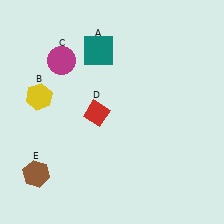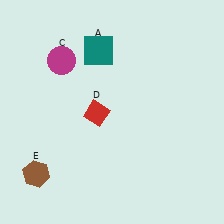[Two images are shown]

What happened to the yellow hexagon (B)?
The yellow hexagon (B) was removed in Image 2. It was in the top-left area of Image 1.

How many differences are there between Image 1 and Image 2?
There is 1 difference between the two images.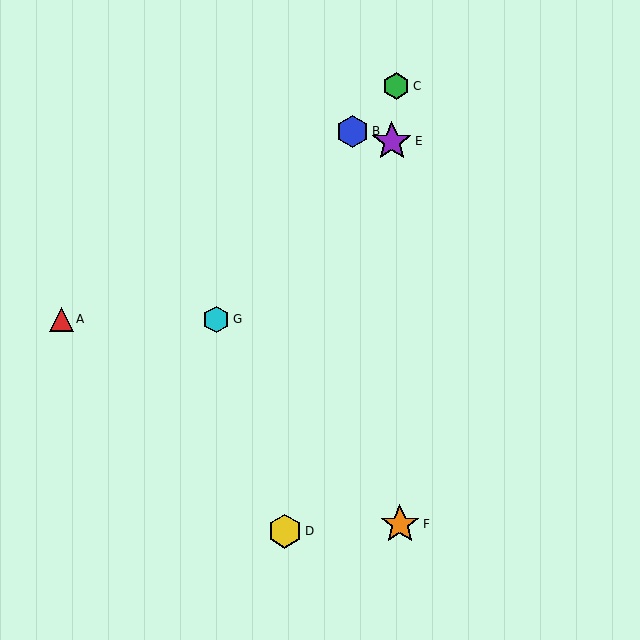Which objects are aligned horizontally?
Objects A, G are aligned horizontally.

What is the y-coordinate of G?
Object G is at y≈319.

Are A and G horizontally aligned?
Yes, both are at y≈319.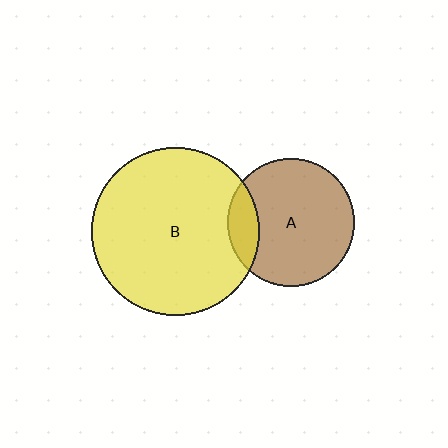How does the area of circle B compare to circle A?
Approximately 1.8 times.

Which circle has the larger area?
Circle B (yellow).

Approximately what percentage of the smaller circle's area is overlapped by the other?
Approximately 15%.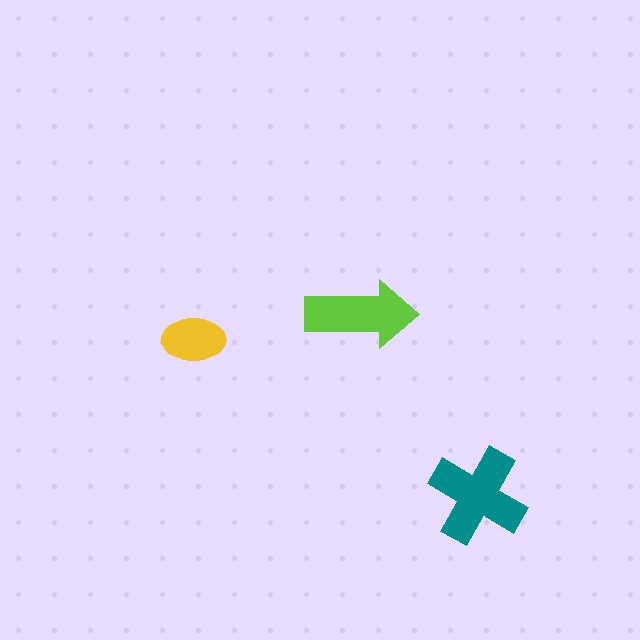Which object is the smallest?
The yellow ellipse.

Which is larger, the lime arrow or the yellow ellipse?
The lime arrow.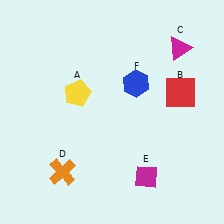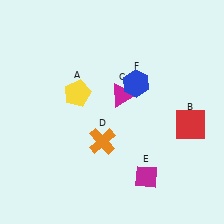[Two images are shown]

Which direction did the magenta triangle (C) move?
The magenta triangle (C) moved left.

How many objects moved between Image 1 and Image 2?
3 objects moved between the two images.